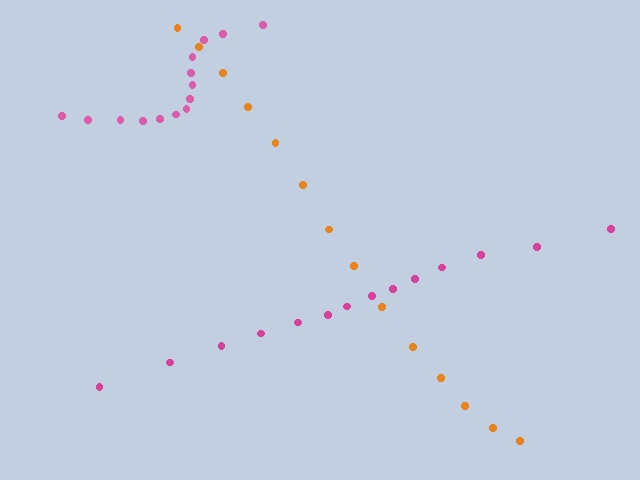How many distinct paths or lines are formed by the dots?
There are 3 distinct paths.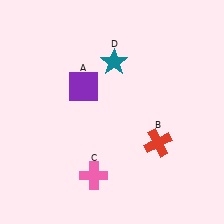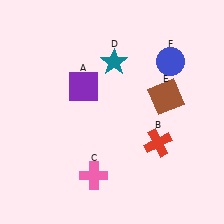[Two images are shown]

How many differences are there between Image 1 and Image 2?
There are 2 differences between the two images.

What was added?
A brown square (E), a blue circle (F) were added in Image 2.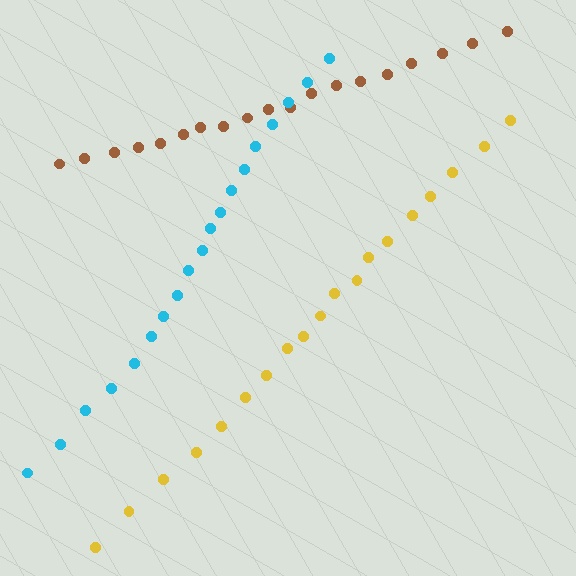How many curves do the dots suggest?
There are 3 distinct paths.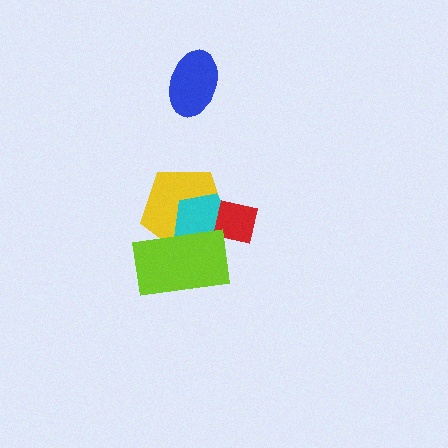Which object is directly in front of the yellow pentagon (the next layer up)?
The cyan pentagon is directly in front of the yellow pentagon.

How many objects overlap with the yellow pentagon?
3 objects overlap with the yellow pentagon.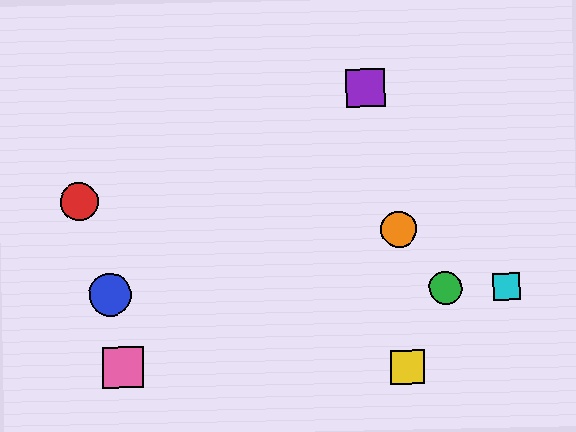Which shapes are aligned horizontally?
The blue circle, the green circle, the cyan square are aligned horizontally.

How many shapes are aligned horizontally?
3 shapes (the blue circle, the green circle, the cyan square) are aligned horizontally.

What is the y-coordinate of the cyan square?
The cyan square is at y≈287.